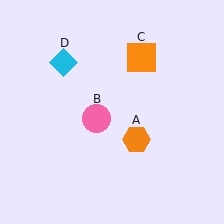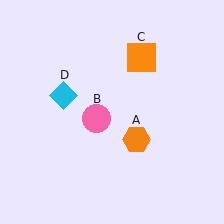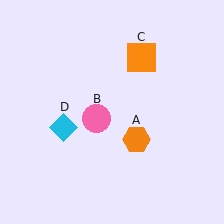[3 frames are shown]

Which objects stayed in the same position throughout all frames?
Orange hexagon (object A) and pink circle (object B) and orange square (object C) remained stationary.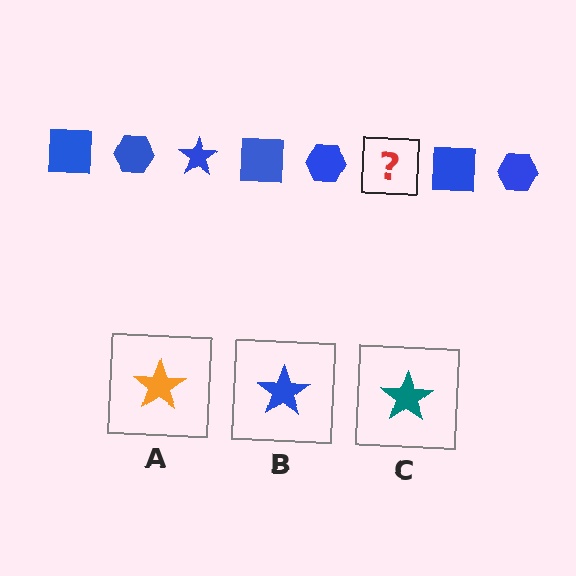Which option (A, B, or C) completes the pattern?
B.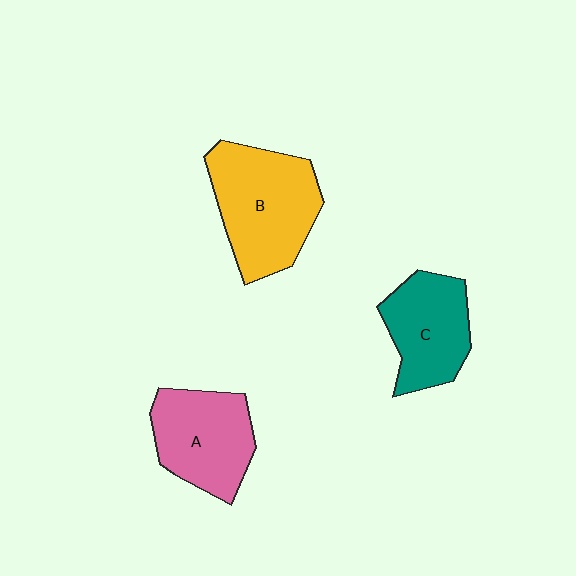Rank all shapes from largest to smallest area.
From largest to smallest: B (yellow), A (pink), C (teal).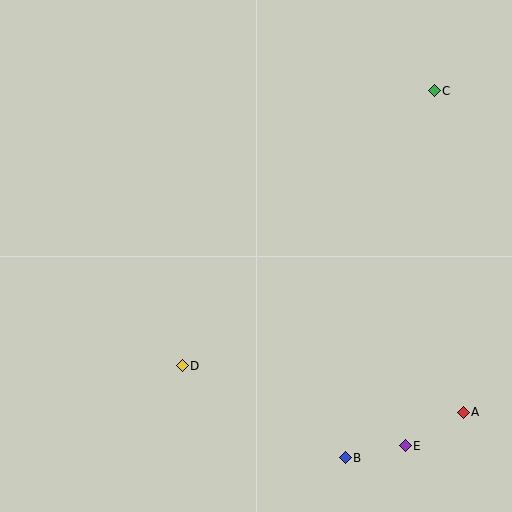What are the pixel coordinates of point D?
Point D is at (182, 366).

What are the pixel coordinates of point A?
Point A is at (463, 412).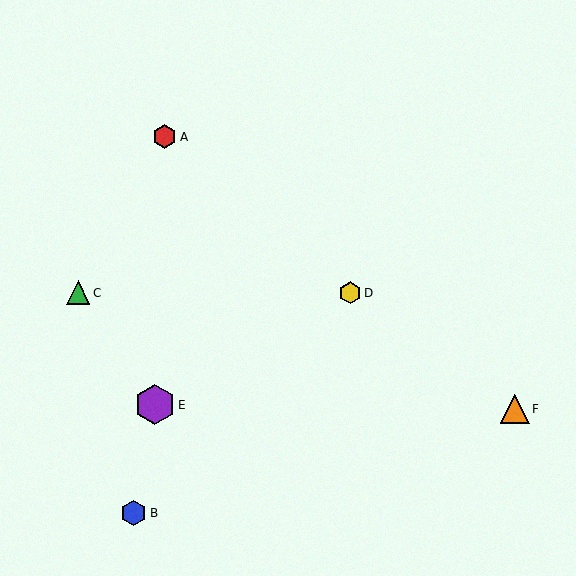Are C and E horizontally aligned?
No, C is at y≈293 and E is at y≈405.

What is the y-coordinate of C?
Object C is at y≈293.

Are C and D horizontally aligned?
Yes, both are at y≈293.